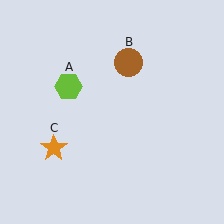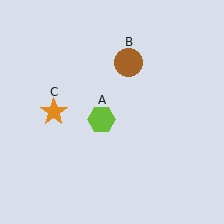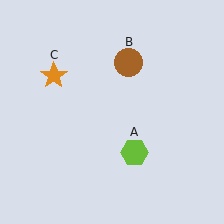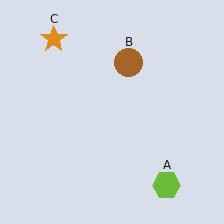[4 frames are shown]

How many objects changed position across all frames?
2 objects changed position: lime hexagon (object A), orange star (object C).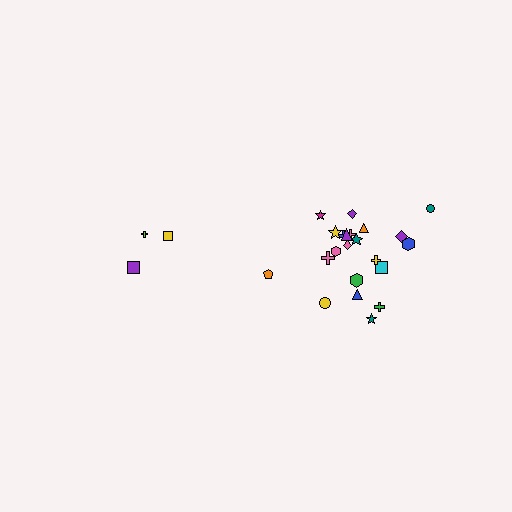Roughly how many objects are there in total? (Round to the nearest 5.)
Roughly 25 objects in total.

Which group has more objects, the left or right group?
The right group.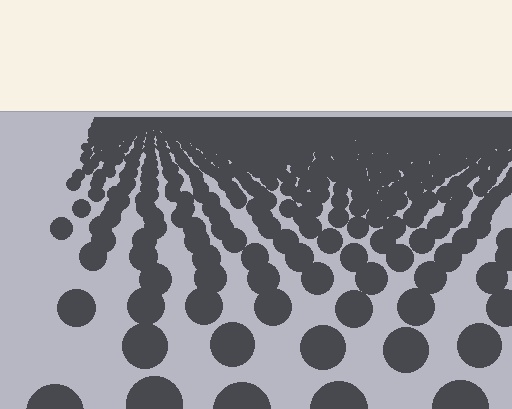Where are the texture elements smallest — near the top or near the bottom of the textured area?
Near the top.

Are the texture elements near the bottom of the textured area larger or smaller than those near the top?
Larger. Near the bottom, elements are closer to the viewer and appear at a bigger on-screen size.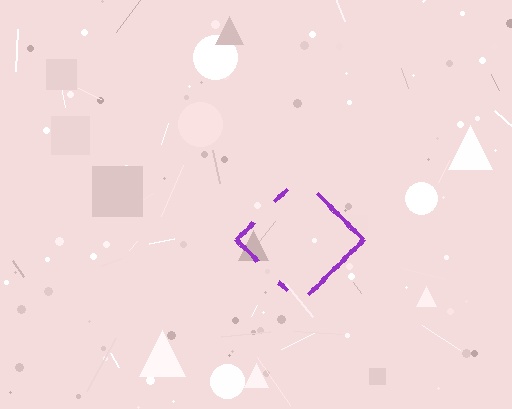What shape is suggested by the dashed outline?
The dashed outline suggests a diamond.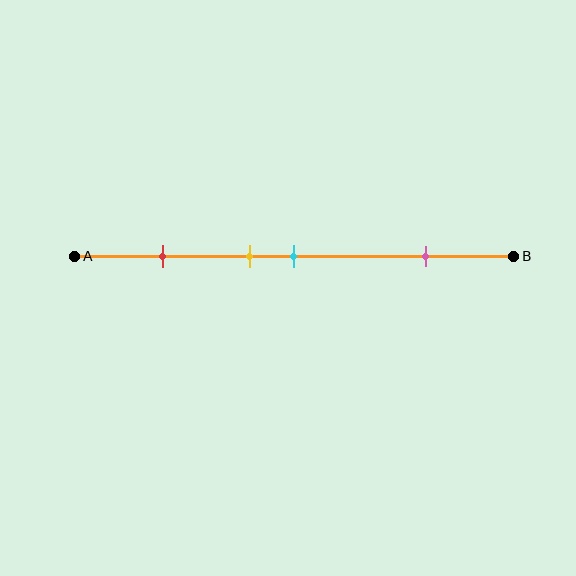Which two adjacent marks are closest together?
The yellow and cyan marks are the closest adjacent pair.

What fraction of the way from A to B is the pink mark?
The pink mark is approximately 80% (0.8) of the way from A to B.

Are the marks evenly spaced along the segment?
No, the marks are not evenly spaced.